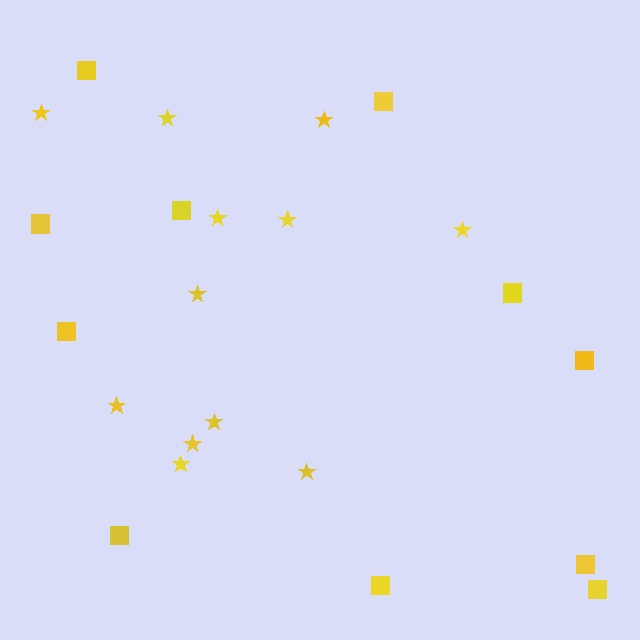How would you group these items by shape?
There are 2 groups: one group of squares (11) and one group of stars (12).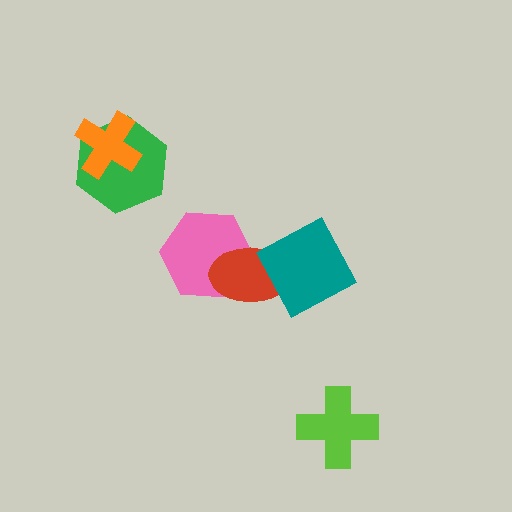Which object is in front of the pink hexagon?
The red ellipse is in front of the pink hexagon.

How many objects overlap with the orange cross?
1 object overlaps with the orange cross.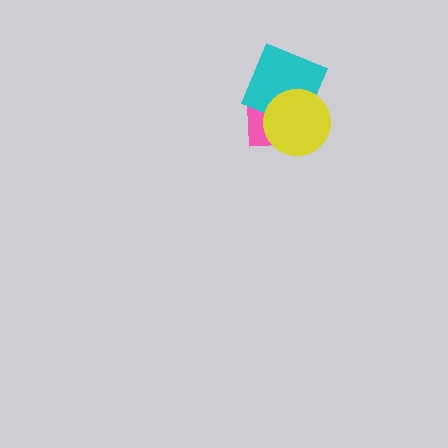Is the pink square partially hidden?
Yes, it is partially covered by another shape.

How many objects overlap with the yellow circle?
2 objects overlap with the yellow circle.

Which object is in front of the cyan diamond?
The yellow circle is in front of the cyan diamond.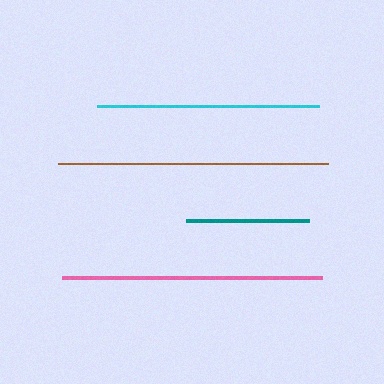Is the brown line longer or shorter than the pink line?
The brown line is longer than the pink line.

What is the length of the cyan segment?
The cyan segment is approximately 222 pixels long.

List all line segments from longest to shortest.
From longest to shortest: brown, pink, cyan, teal.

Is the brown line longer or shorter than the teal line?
The brown line is longer than the teal line.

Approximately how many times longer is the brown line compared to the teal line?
The brown line is approximately 2.2 times the length of the teal line.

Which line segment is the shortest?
The teal line is the shortest at approximately 123 pixels.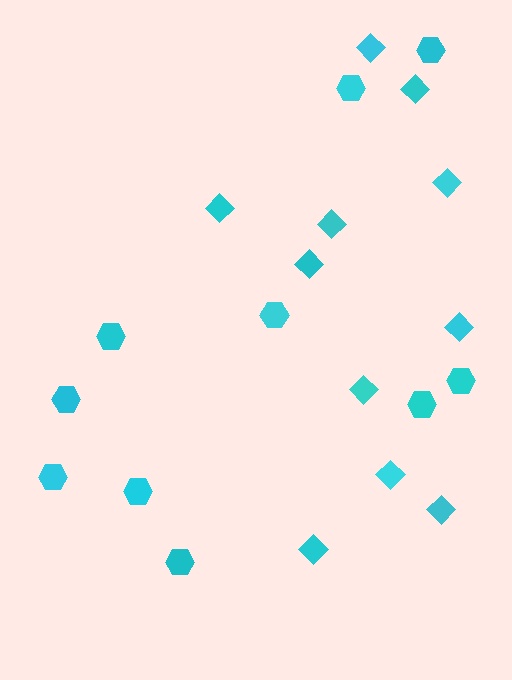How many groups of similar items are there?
There are 2 groups: one group of hexagons (10) and one group of diamonds (11).